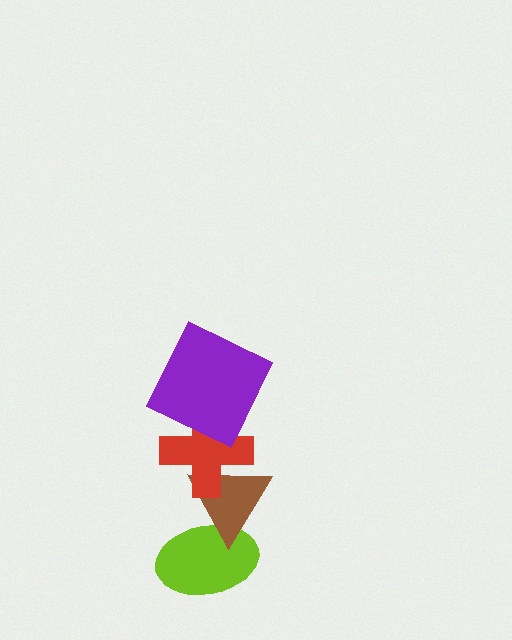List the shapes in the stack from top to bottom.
From top to bottom: the purple square, the red cross, the brown triangle, the lime ellipse.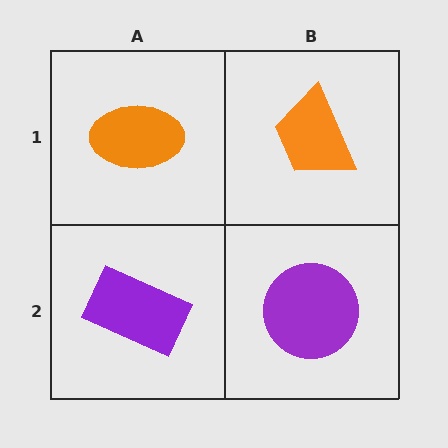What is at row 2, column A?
A purple rectangle.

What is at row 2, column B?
A purple circle.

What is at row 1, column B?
An orange trapezoid.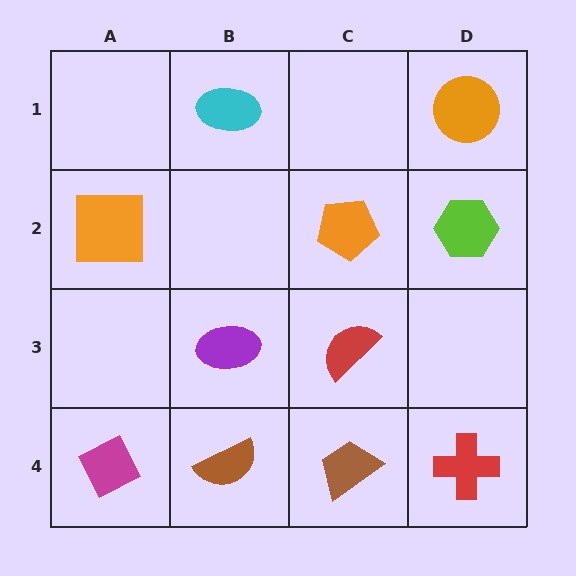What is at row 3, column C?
A red semicircle.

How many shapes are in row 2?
3 shapes.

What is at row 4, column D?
A red cross.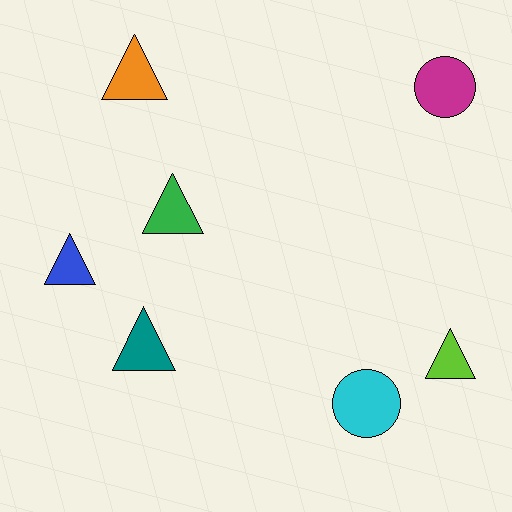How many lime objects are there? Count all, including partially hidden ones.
There is 1 lime object.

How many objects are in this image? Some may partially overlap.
There are 7 objects.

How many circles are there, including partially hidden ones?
There are 2 circles.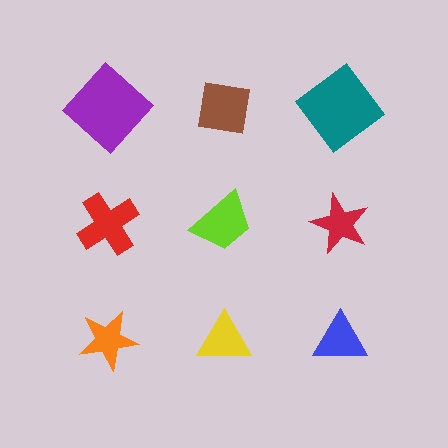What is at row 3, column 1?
An orange star.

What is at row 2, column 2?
A lime trapezoid.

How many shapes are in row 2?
3 shapes.